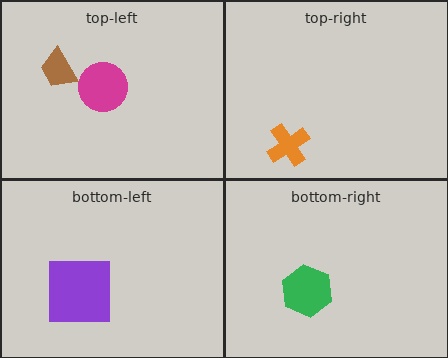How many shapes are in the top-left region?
2.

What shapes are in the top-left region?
The brown trapezoid, the magenta circle.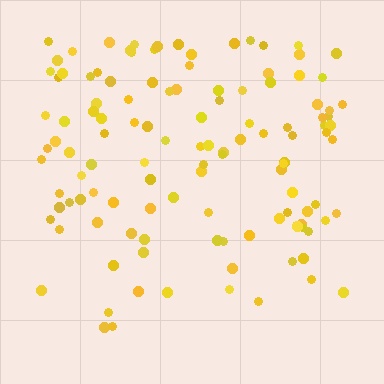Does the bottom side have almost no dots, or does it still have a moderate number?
Still a moderate number, just noticeably fewer than the top.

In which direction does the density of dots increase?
From bottom to top, with the top side densest.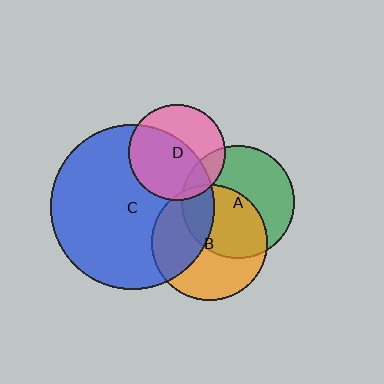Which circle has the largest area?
Circle C (blue).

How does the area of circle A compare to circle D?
Approximately 1.4 times.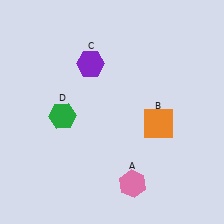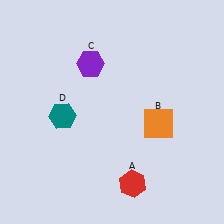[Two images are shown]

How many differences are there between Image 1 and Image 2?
There are 2 differences between the two images.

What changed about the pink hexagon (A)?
In Image 1, A is pink. In Image 2, it changed to red.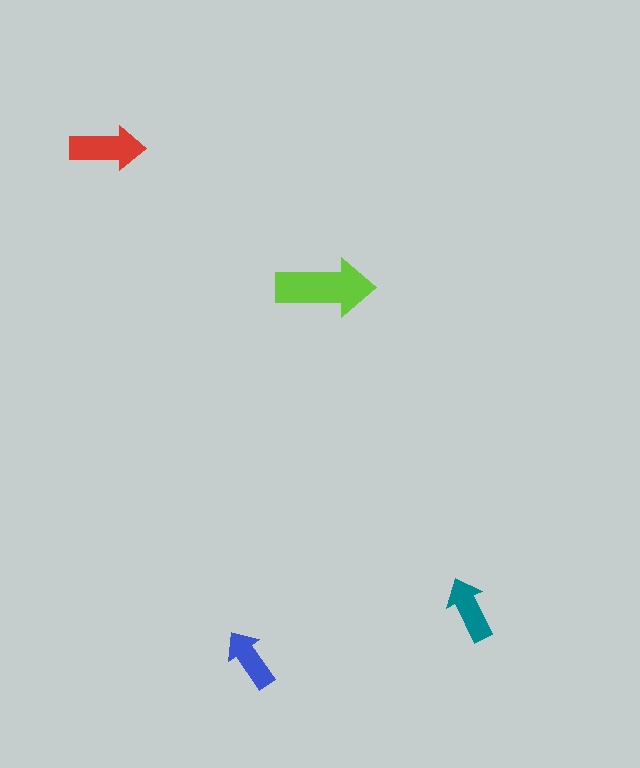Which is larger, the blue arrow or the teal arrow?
The teal one.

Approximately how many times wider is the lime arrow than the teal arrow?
About 1.5 times wider.